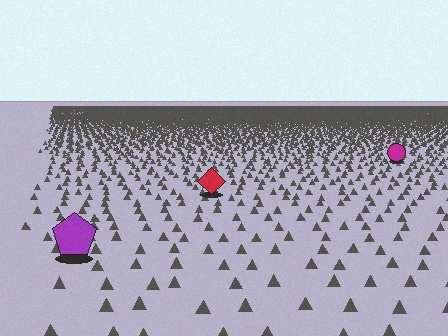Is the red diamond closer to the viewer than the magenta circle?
Yes. The red diamond is closer — you can tell from the texture gradient: the ground texture is coarser near it.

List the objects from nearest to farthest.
From nearest to farthest: the purple pentagon, the red diamond, the magenta circle.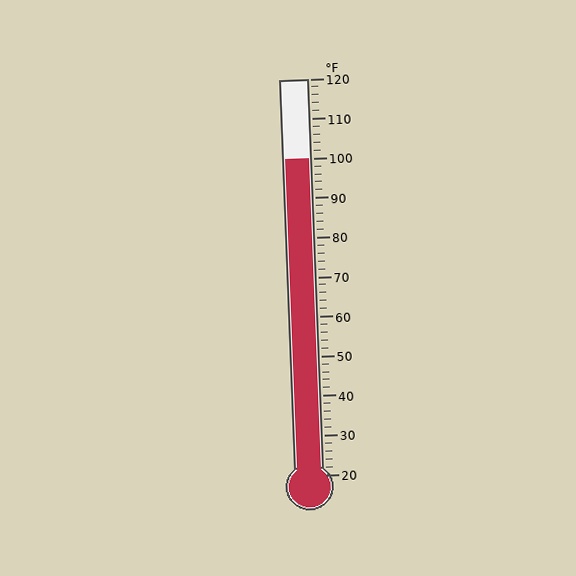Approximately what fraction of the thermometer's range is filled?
The thermometer is filled to approximately 80% of its range.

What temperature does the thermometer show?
The thermometer shows approximately 100°F.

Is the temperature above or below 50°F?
The temperature is above 50°F.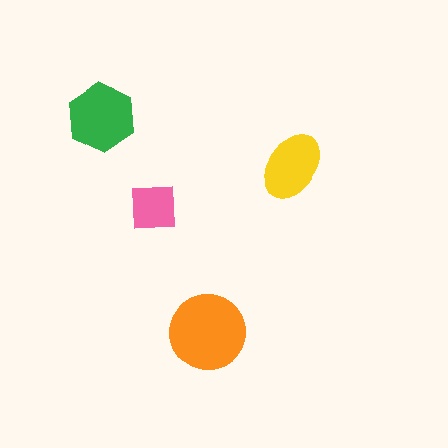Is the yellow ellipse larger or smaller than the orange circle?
Smaller.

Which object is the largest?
The orange circle.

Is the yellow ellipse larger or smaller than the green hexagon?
Smaller.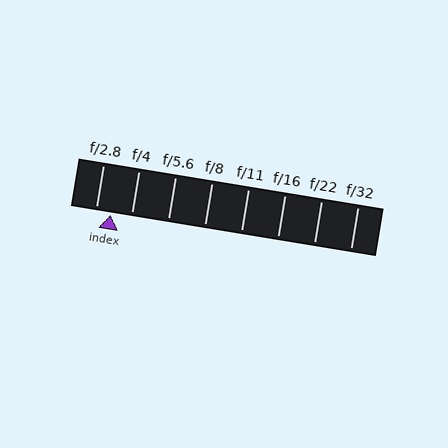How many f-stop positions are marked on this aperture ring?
There are 8 f-stop positions marked.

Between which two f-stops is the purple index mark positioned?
The index mark is between f/2.8 and f/4.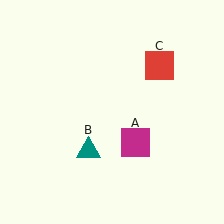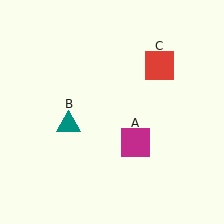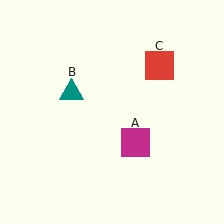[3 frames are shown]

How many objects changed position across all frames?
1 object changed position: teal triangle (object B).